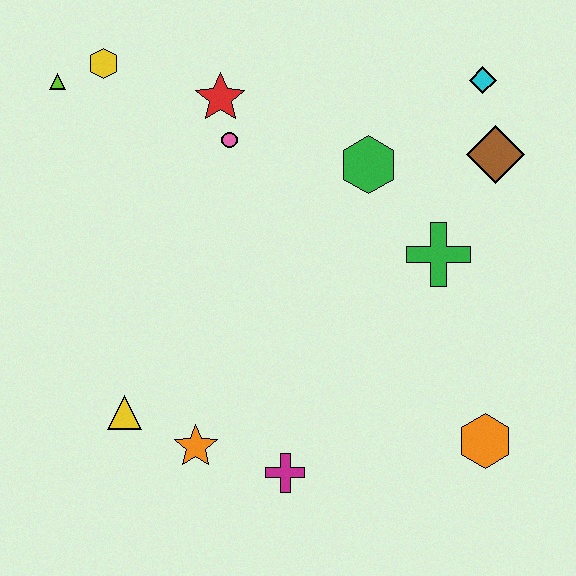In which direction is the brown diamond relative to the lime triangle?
The brown diamond is to the right of the lime triangle.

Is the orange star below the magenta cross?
No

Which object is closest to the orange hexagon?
The green cross is closest to the orange hexagon.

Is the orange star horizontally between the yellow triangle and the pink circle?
Yes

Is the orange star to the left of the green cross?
Yes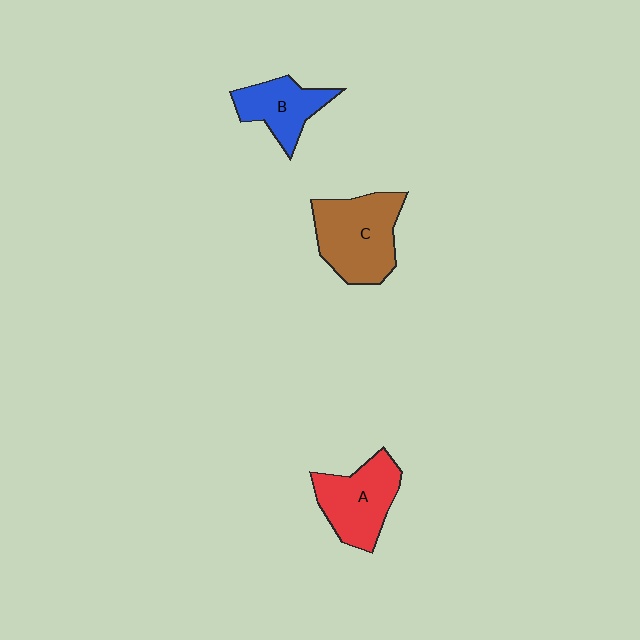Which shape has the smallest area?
Shape B (blue).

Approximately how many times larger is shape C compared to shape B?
Approximately 1.6 times.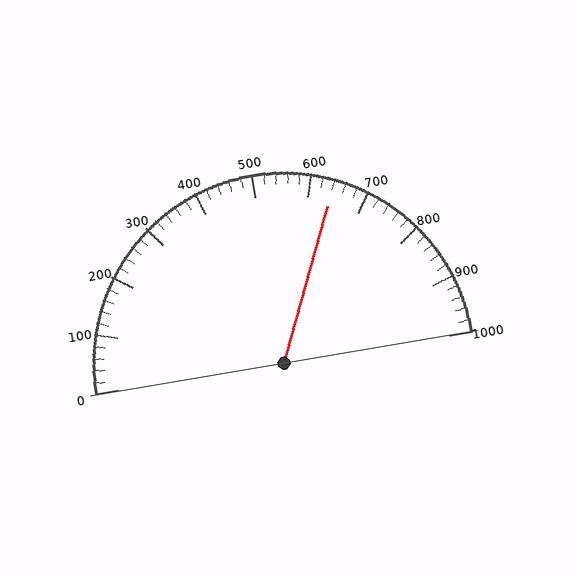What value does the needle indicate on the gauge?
The needle indicates approximately 640.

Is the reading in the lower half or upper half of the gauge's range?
The reading is in the upper half of the range (0 to 1000).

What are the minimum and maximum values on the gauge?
The gauge ranges from 0 to 1000.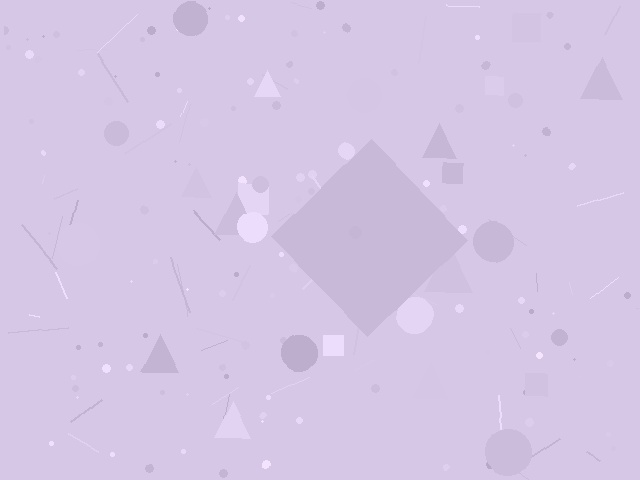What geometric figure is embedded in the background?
A diamond is embedded in the background.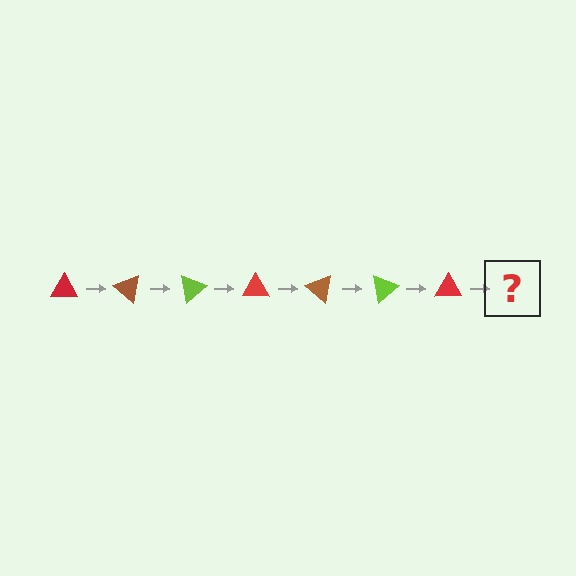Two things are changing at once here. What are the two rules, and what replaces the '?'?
The two rules are that it rotates 40 degrees each step and the color cycles through red, brown, and lime. The '?' should be a brown triangle, rotated 280 degrees from the start.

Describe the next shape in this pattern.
It should be a brown triangle, rotated 280 degrees from the start.